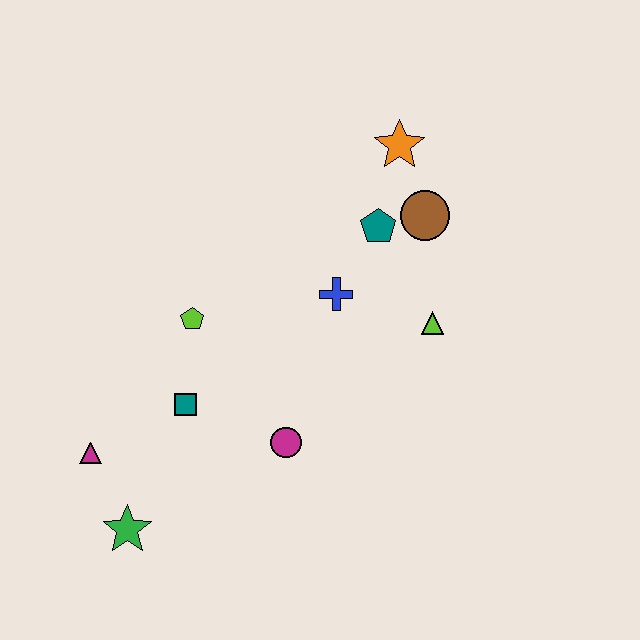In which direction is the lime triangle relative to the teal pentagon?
The lime triangle is below the teal pentagon.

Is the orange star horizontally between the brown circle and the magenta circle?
Yes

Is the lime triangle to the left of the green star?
No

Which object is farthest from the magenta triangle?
The orange star is farthest from the magenta triangle.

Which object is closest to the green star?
The magenta triangle is closest to the green star.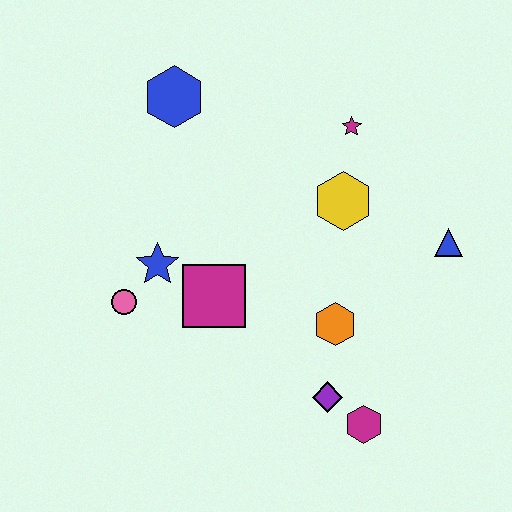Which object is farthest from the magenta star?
The magenta hexagon is farthest from the magenta star.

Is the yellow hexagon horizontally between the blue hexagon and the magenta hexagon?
Yes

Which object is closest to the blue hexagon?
The blue star is closest to the blue hexagon.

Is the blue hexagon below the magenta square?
No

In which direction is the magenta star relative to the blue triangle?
The magenta star is above the blue triangle.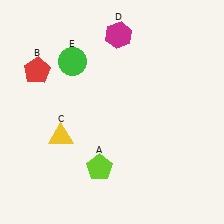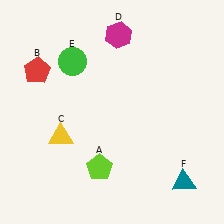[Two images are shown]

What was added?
A teal triangle (F) was added in Image 2.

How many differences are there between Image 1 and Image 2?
There is 1 difference between the two images.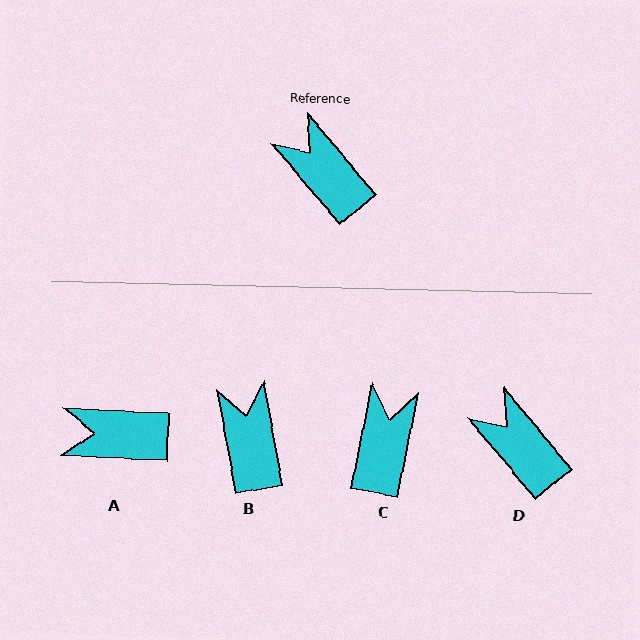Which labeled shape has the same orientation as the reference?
D.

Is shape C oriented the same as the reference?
No, it is off by about 52 degrees.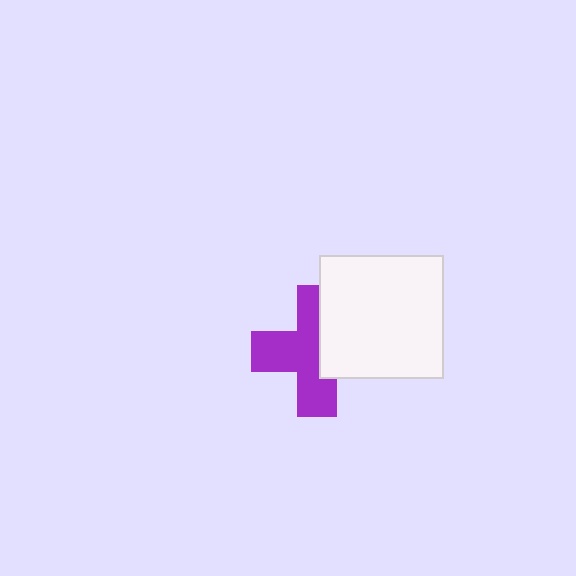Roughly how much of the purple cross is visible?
About half of it is visible (roughly 61%).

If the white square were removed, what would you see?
You would see the complete purple cross.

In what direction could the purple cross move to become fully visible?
The purple cross could move left. That would shift it out from behind the white square entirely.